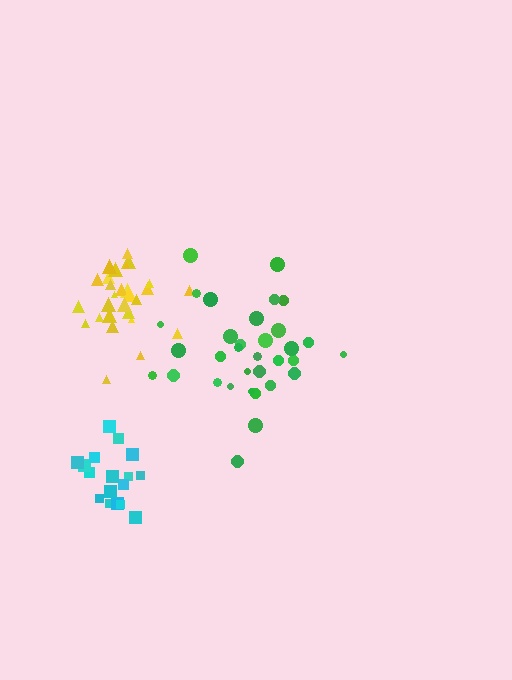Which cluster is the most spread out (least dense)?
Green.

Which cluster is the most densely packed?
Yellow.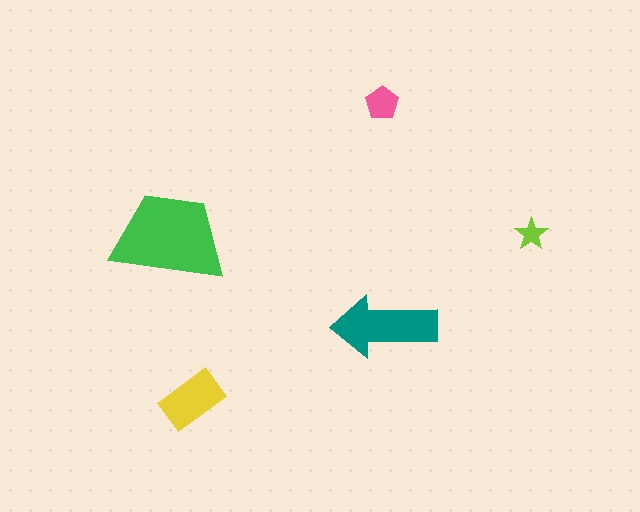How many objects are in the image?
There are 5 objects in the image.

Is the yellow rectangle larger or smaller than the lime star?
Larger.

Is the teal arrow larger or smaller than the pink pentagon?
Larger.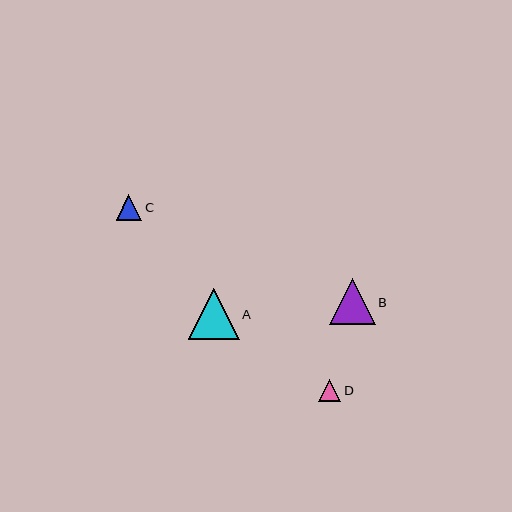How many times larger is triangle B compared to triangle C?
Triangle B is approximately 1.8 times the size of triangle C.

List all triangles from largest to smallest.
From largest to smallest: A, B, C, D.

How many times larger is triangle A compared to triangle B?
Triangle A is approximately 1.1 times the size of triangle B.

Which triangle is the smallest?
Triangle D is the smallest with a size of approximately 22 pixels.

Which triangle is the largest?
Triangle A is the largest with a size of approximately 51 pixels.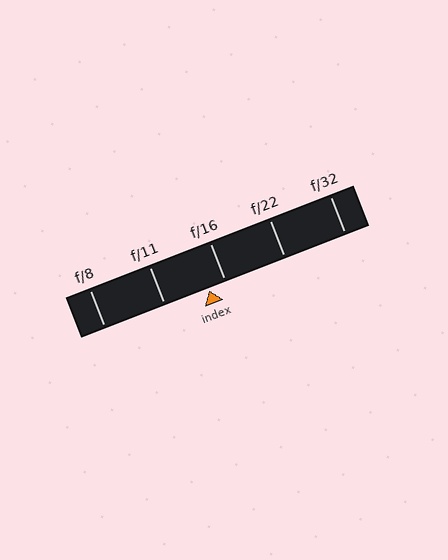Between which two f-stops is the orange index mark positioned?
The index mark is between f/11 and f/16.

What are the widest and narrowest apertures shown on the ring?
The widest aperture shown is f/8 and the narrowest is f/32.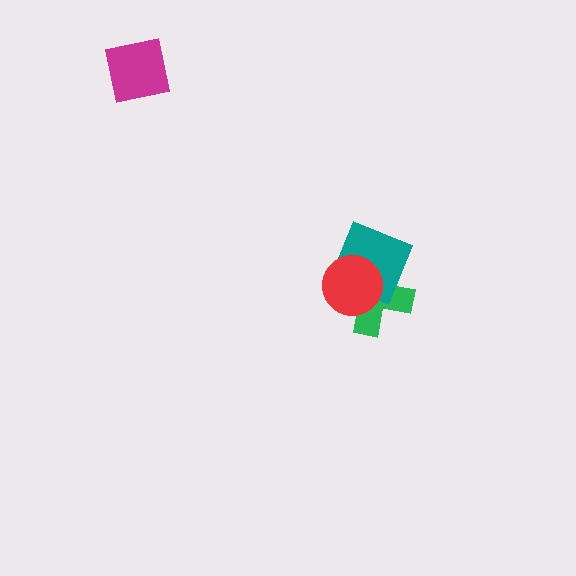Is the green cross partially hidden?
Yes, it is partially covered by another shape.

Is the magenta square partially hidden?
No, no other shape covers it.